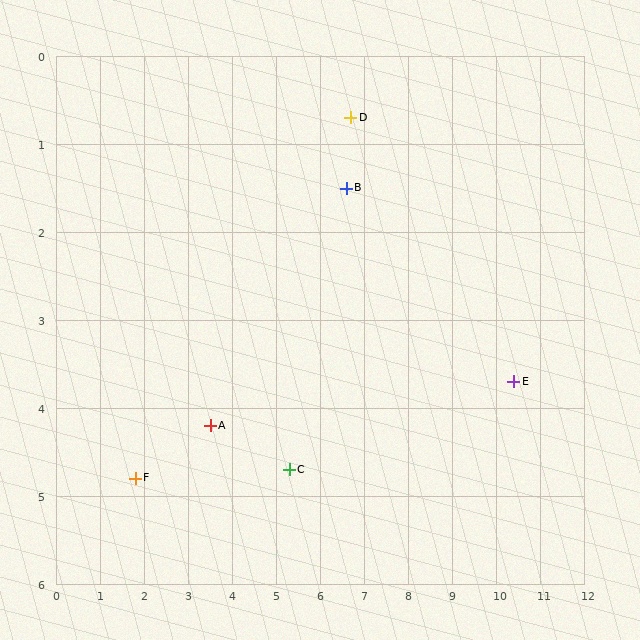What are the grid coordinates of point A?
Point A is at approximately (3.5, 4.2).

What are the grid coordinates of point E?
Point E is at approximately (10.4, 3.7).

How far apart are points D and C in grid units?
Points D and C are about 4.2 grid units apart.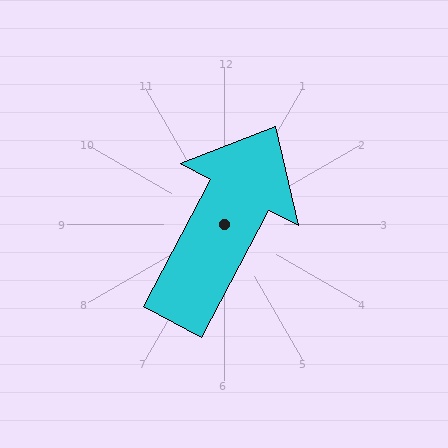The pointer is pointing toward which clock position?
Roughly 1 o'clock.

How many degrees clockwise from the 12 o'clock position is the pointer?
Approximately 28 degrees.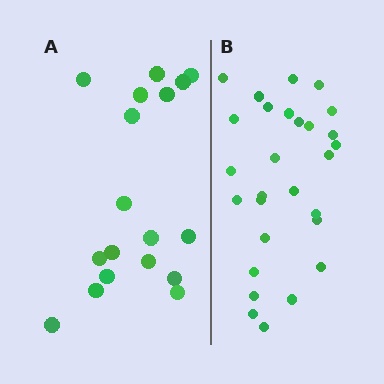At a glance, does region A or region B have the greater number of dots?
Region B (the right region) has more dots.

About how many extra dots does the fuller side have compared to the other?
Region B has roughly 10 or so more dots than region A.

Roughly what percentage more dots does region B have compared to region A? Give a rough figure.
About 55% more.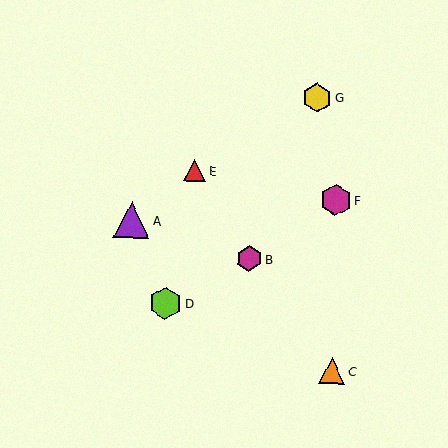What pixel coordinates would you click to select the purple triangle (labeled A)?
Click at (132, 220) to select the purple triangle A.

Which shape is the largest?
The purple triangle (labeled A) is the largest.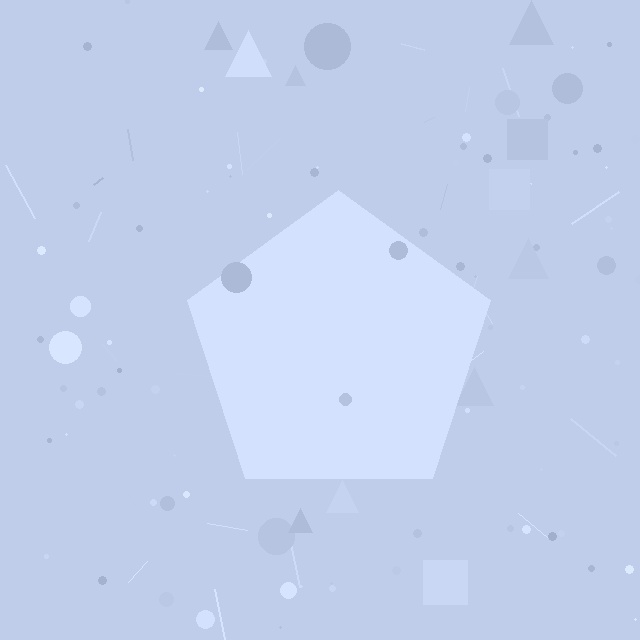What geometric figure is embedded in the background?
A pentagon is embedded in the background.